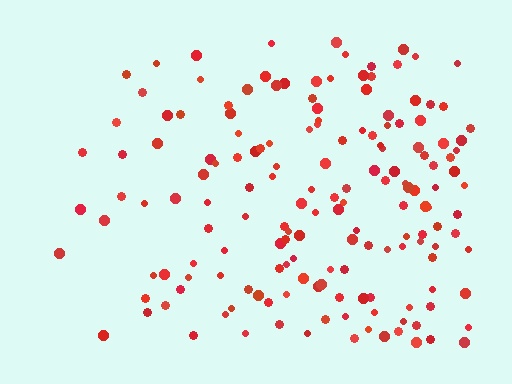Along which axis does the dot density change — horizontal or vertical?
Horizontal.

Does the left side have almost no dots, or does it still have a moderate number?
Still a moderate number, just noticeably fewer than the right.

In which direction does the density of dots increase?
From left to right, with the right side densest.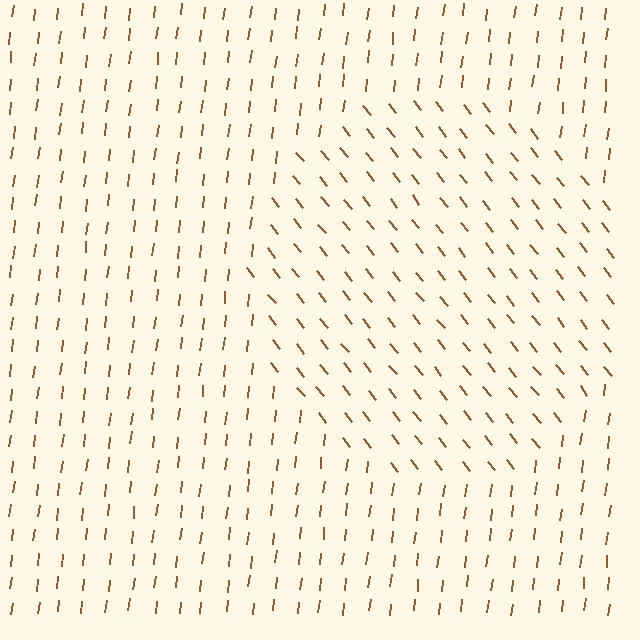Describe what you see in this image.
The image is filled with small brown line segments. A circle region in the image has lines oriented differently from the surrounding lines, creating a visible texture boundary.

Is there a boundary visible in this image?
Yes, there is a texture boundary formed by a change in line orientation.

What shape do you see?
I see a circle.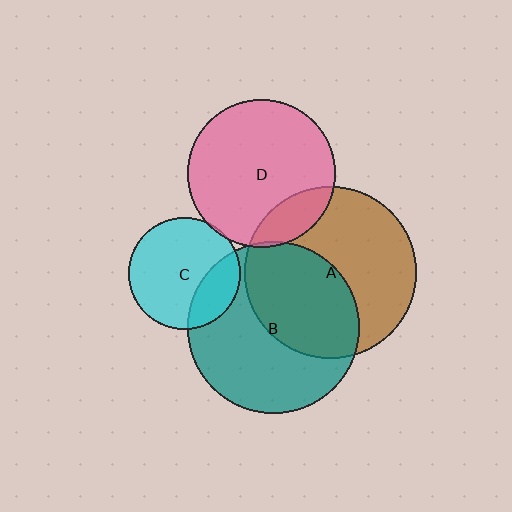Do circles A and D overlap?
Yes.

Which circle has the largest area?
Circle B (teal).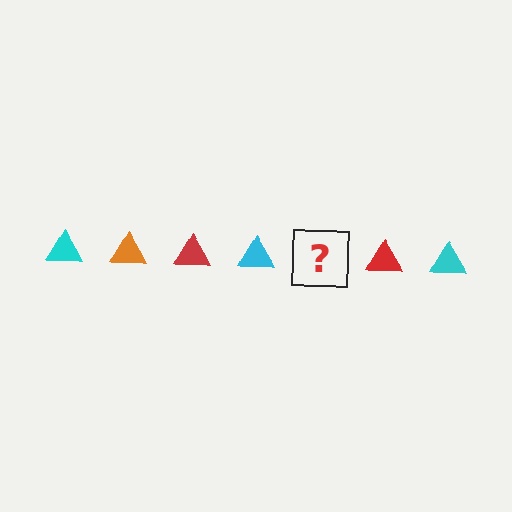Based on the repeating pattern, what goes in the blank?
The blank should be an orange triangle.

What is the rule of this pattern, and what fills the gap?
The rule is that the pattern cycles through cyan, orange, red triangles. The gap should be filled with an orange triangle.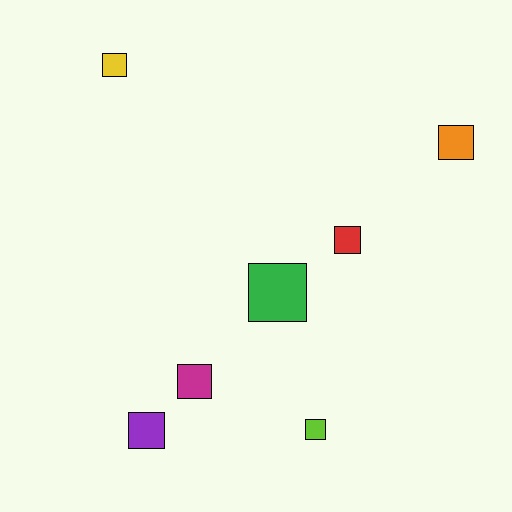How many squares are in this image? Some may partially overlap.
There are 7 squares.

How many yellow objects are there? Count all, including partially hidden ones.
There is 1 yellow object.